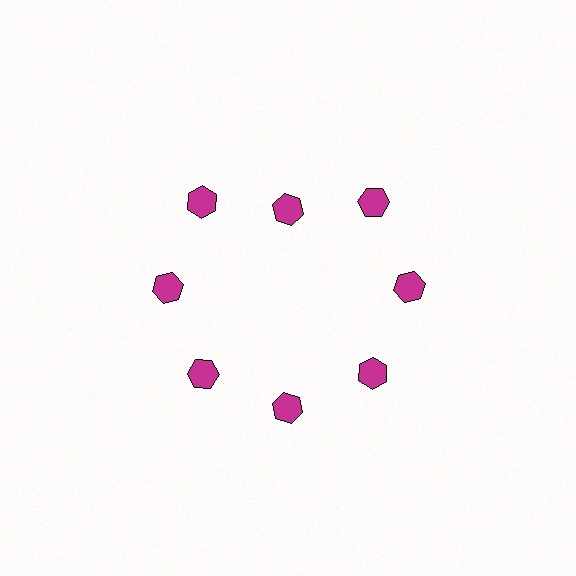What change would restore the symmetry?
The symmetry would be restored by moving it outward, back onto the ring so that all 8 hexagons sit at equal angles and equal distance from the center.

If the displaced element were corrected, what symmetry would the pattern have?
It would have 8-fold rotational symmetry — the pattern would map onto itself every 45 degrees.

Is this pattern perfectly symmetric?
No. The 8 magenta hexagons are arranged in a ring, but one element near the 12 o'clock position is pulled inward toward the center, breaking the 8-fold rotational symmetry.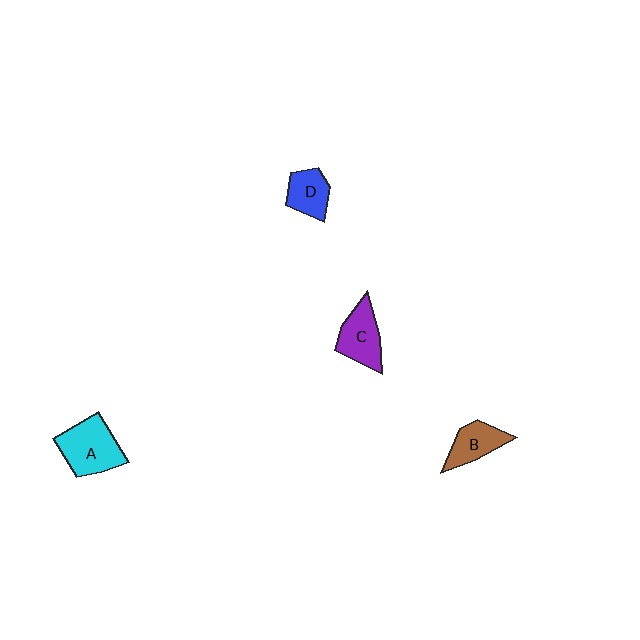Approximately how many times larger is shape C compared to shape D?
Approximately 1.3 times.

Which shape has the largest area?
Shape A (cyan).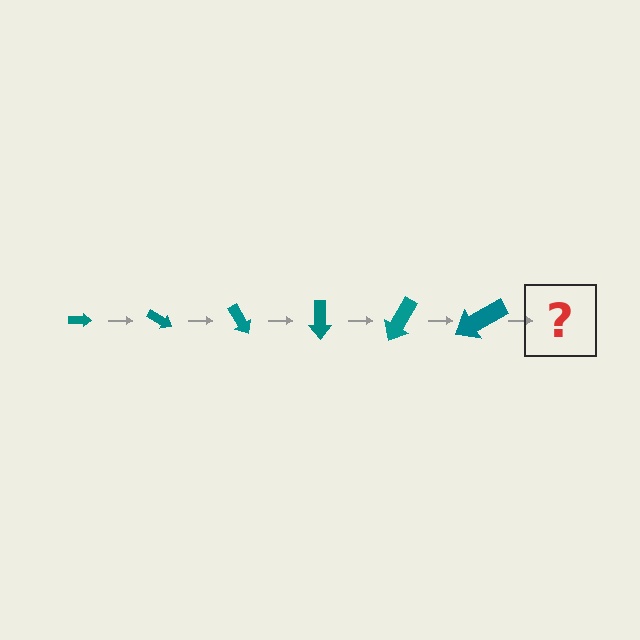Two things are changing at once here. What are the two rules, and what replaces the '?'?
The two rules are that the arrow grows larger each step and it rotates 30 degrees each step. The '?' should be an arrow, larger than the previous one and rotated 180 degrees from the start.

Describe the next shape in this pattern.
It should be an arrow, larger than the previous one and rotated 180 degrees from the start.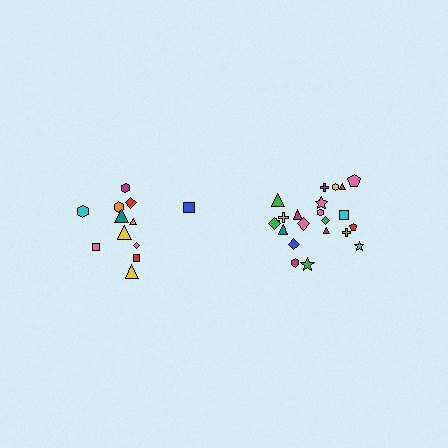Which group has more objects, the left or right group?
The right group.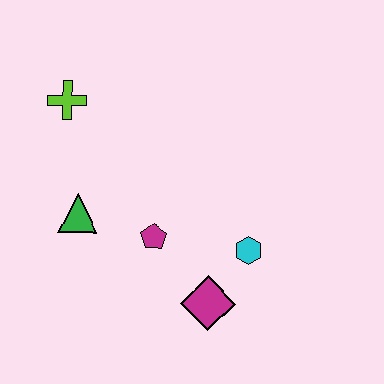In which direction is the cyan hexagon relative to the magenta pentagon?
The cyan hexagon is to the right of the magenta pentagon.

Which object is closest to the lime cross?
The green triangle is closest to the lime cross.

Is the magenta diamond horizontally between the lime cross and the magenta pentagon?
No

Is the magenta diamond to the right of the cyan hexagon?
No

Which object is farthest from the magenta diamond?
The lime cross is farthest from the magenta diamond.